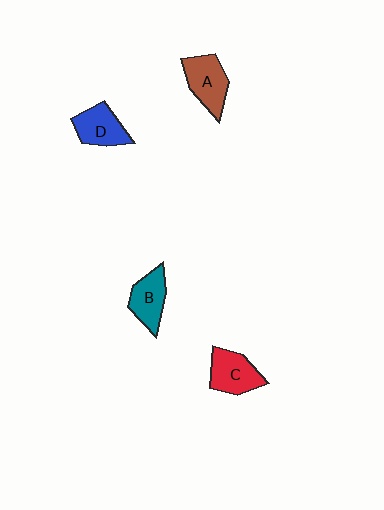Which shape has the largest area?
Shape A (brown).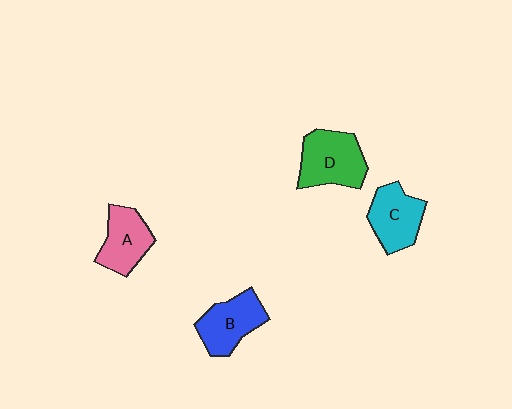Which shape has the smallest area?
Shape A (pink).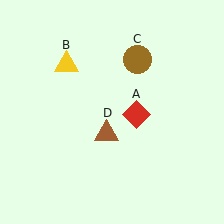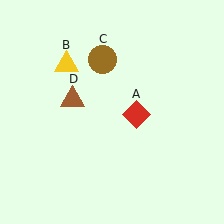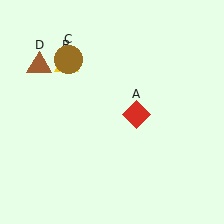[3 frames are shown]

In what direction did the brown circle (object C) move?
The brown circle (object C) moved left.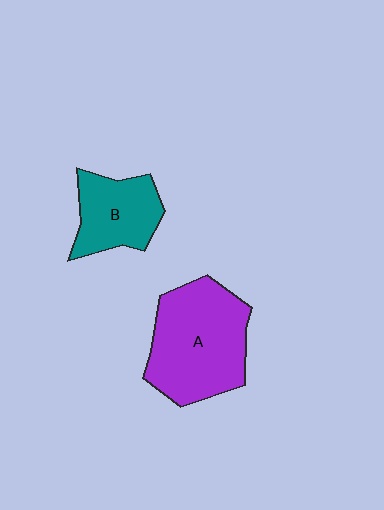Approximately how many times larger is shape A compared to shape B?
Approximately 1.7 times.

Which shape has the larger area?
Shape A (purple).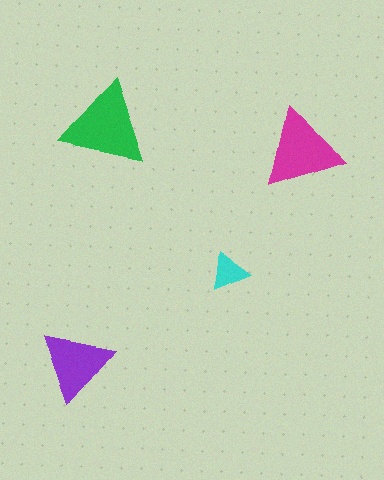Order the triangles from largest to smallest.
the green one, the magenta one, the purple one, the cyan one.